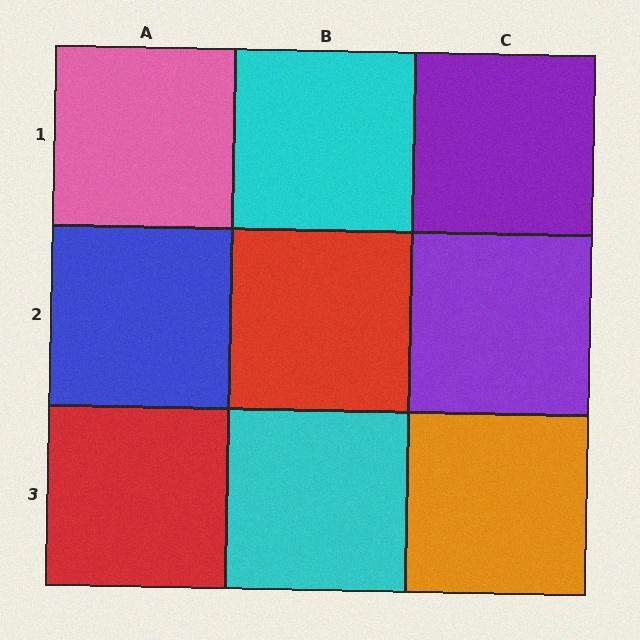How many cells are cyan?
2 cells are cyan.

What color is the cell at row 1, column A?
Pink.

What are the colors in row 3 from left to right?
Red, cyan, orange.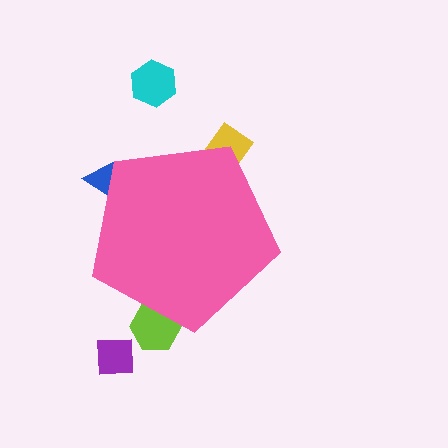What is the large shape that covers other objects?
A pink pentagon.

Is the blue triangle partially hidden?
Yes, the blue triangle is partially hidden behind the pink pentagon.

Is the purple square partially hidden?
No, the purple square is fully visible.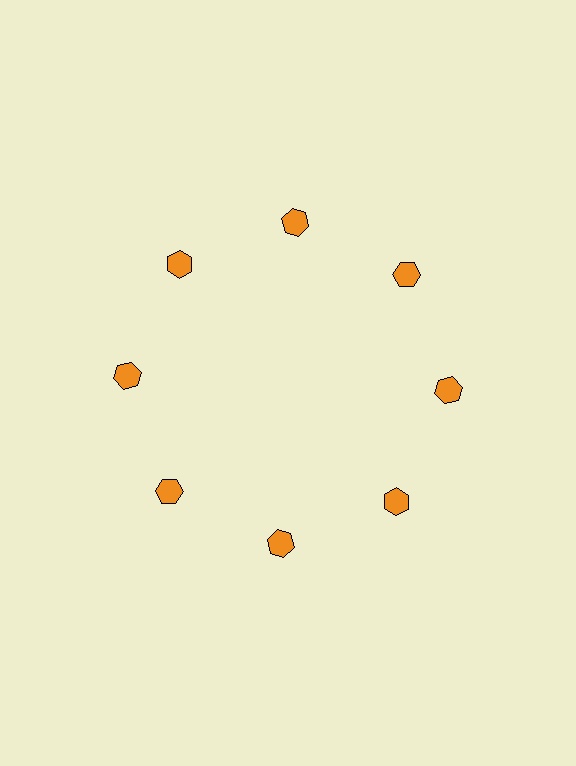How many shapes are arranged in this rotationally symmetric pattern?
There are 8 shapes, arranged in 8 groups of 1.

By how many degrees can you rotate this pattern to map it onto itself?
The pattern maps onto itself every 45 degrees of rotation.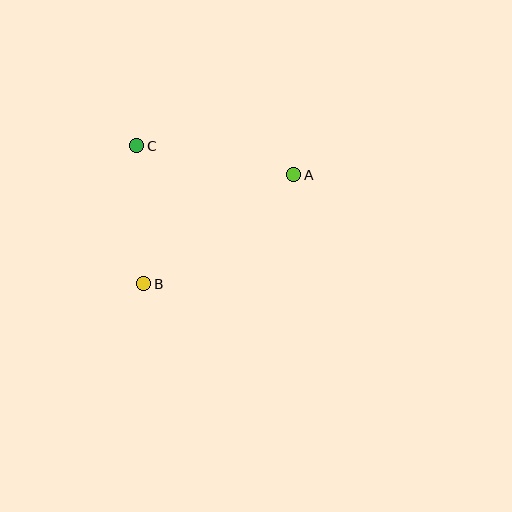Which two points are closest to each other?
Points B and C are closest to each other.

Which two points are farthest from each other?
Points A and B are farthest from each other.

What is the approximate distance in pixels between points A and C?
The distance between A and C is approximately 159 pixels.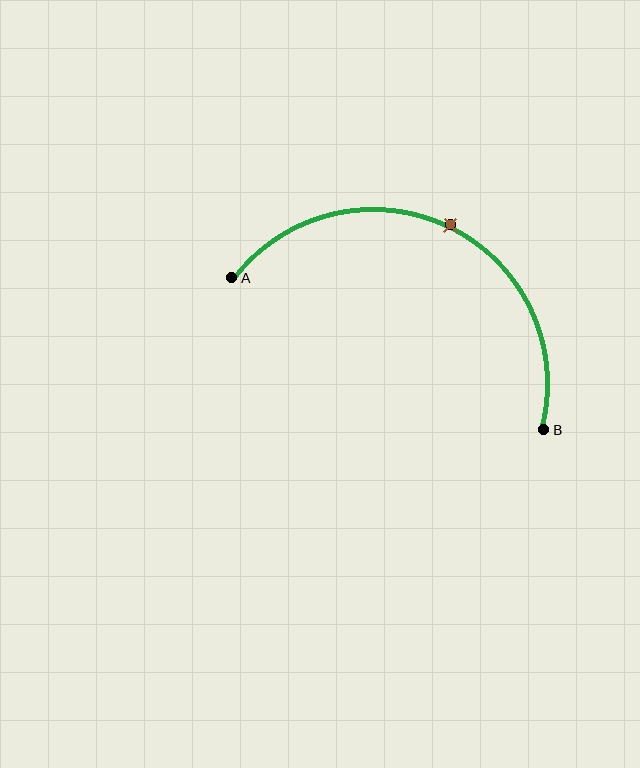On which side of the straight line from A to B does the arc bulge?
The arc bulges above the straight line connecting A and B.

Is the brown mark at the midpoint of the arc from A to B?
Yes. The brown mark lies on the arc at equal arc-length from both A and B — it is the arc midpoint.